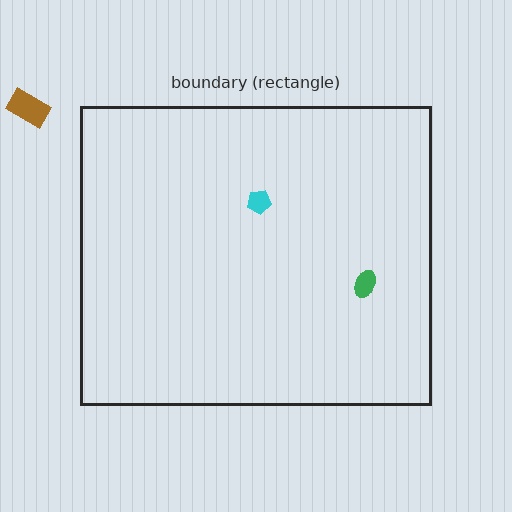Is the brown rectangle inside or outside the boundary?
Outside.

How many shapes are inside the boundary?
2 inside, 1 outside.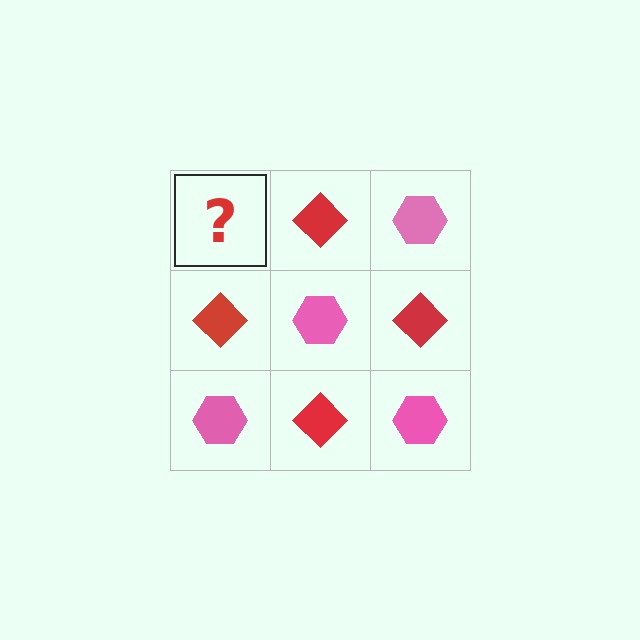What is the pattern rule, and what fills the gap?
The rule is that it alternates pink hexagon and red diamond in a checkerboard pattern. The gap should be filled with a pink hexagon.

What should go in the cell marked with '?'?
The missing cell should contain a pink hexagon.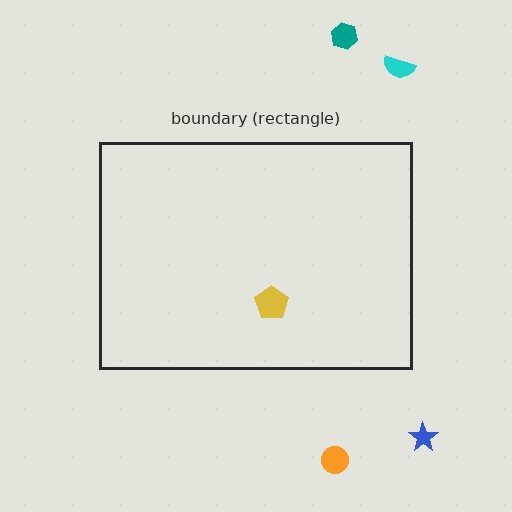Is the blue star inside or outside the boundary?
Outside.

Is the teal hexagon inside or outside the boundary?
Outside.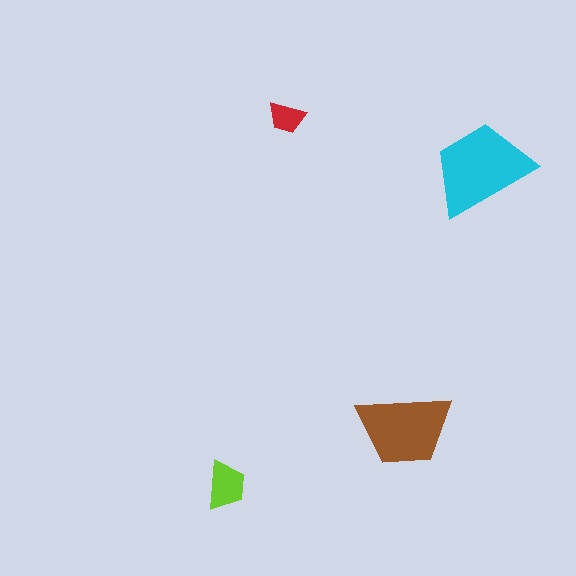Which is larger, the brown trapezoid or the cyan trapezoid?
The cyan one.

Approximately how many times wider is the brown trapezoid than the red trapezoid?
About 2.5 times wider.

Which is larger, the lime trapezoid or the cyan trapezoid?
The cyan one.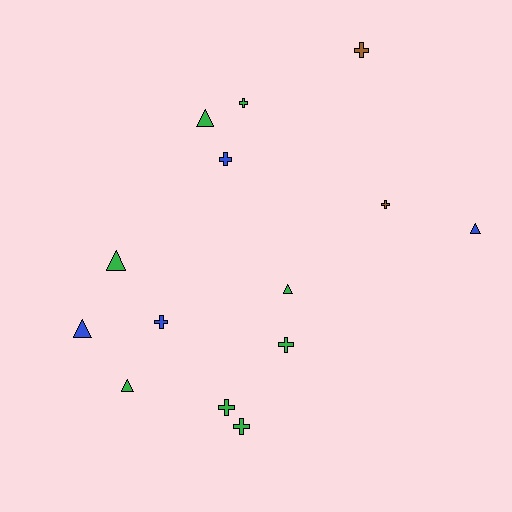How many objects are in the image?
There are 14 objects.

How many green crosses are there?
There are 4 green crosses.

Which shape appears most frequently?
Cross, with 8 objects.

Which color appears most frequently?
Green, with 8 objects.